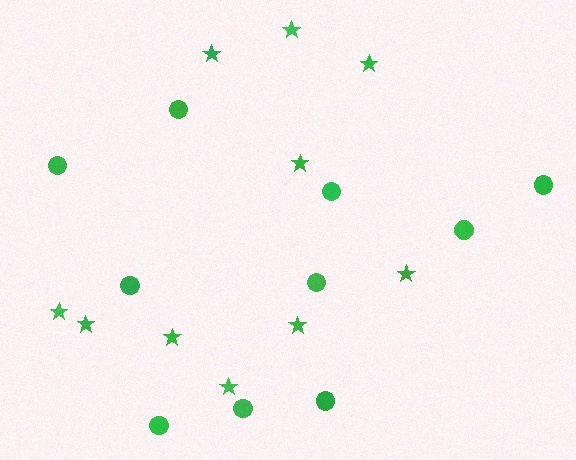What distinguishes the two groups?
There are 2 groups: one group of stars (10) and one group of circles (10).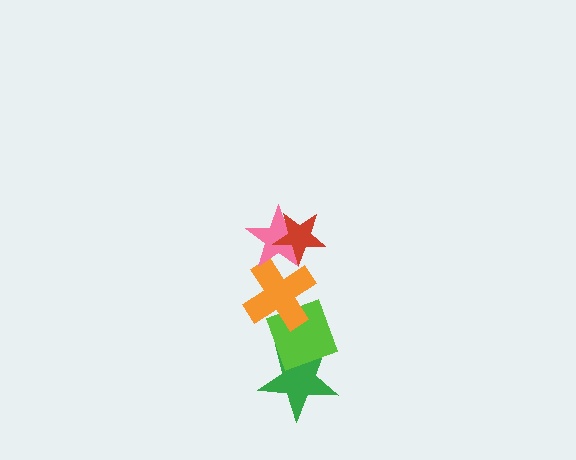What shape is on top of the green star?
The lime diamond is on top of the green star.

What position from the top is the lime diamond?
The lime diamond is 4th from the top.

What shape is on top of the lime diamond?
The orange cross is on top of the lime diamond.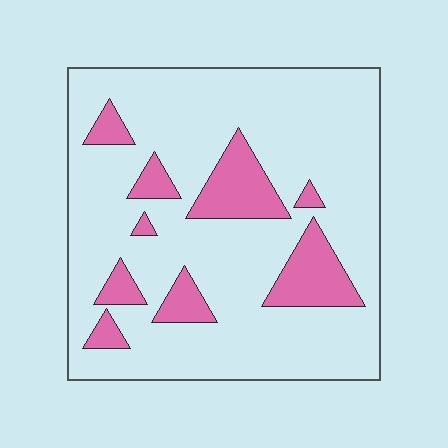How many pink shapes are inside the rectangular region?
9.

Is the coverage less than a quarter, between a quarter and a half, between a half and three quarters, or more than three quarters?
Less than a quarter.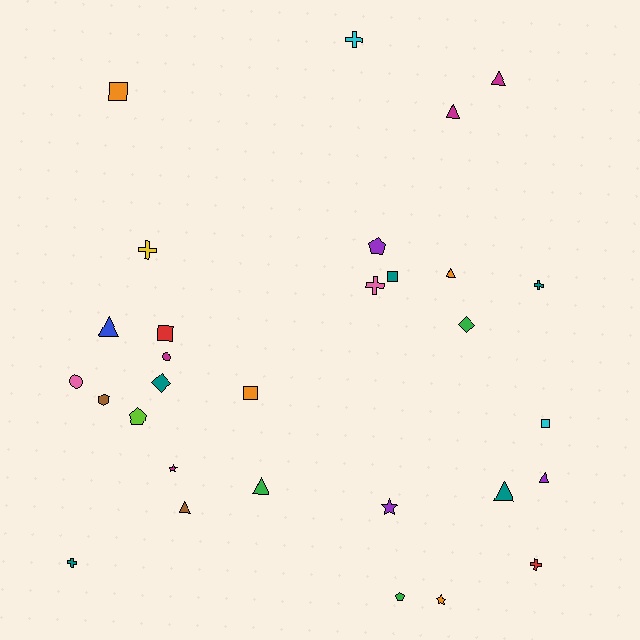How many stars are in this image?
There are 3 stars.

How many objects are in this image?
There are 30 objects.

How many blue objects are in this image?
There is 1 blue object.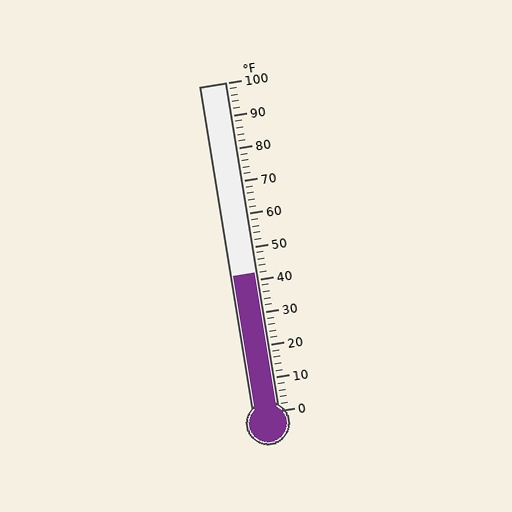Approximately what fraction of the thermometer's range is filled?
The thermometer is filled to approximately 40% of its range.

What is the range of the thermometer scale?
The thermometer scale ranges from 0°F to 100°F.